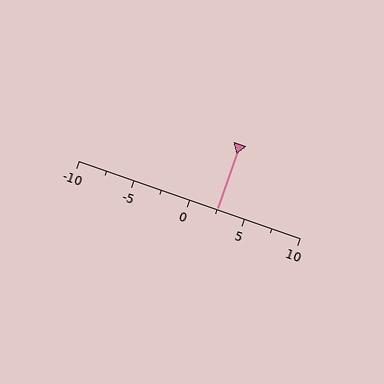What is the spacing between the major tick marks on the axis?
The major ticks are spaced 5 apart.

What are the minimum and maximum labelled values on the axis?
The axis runs from -10 to 10.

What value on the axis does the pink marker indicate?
The marker indicates approximately 2.5.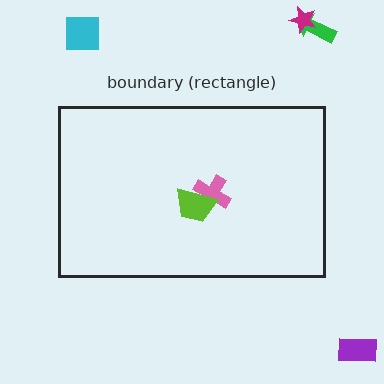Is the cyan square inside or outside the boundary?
Outside.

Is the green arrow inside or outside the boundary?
Outside.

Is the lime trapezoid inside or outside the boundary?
Inside.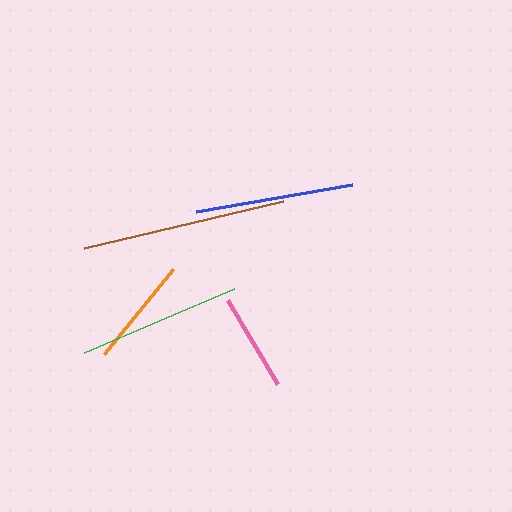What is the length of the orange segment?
The orange segment is approximately 109 pixels long.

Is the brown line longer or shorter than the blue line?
The brown line is longer than the blue line.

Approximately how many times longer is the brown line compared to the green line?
The brown line is approximately 1.3 times the length of the green line.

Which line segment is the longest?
The brown line is the longest at approximately 205 pixels.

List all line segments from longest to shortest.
From longest to shortest: brown, green, blue, orange, pink.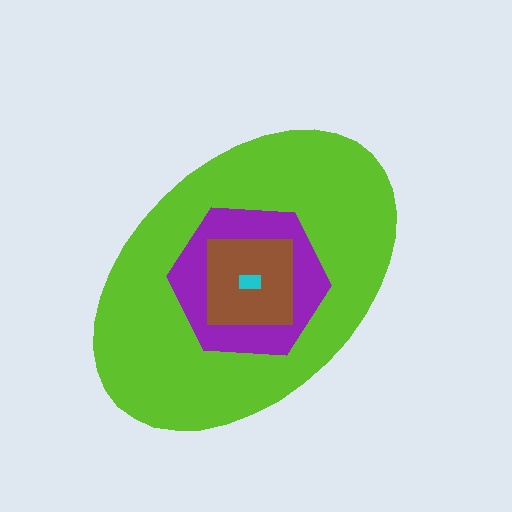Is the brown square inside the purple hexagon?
Yes.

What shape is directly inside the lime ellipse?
The purple hexagon.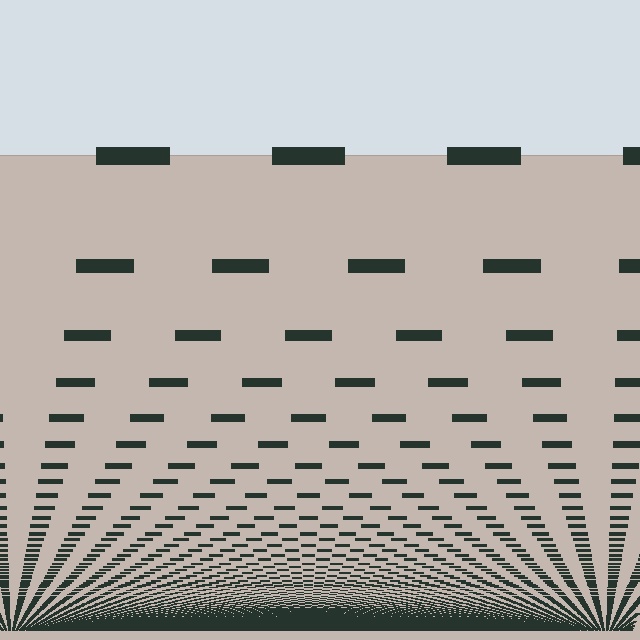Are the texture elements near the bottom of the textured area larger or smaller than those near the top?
Smaller. The gradient is inverted — elements near the bottom are smaller and denser.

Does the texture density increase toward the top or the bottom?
Density increases toward the bottom.